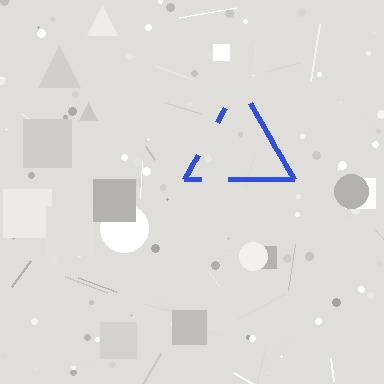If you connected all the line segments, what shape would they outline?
They would outline a triangle.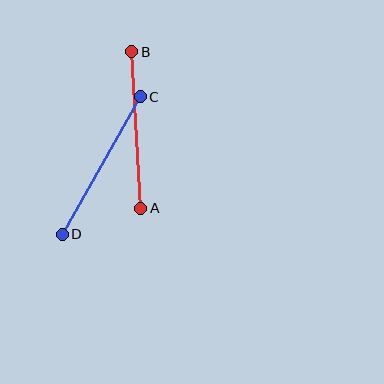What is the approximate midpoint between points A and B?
The midpoint is at approximately (136, 130) pixels.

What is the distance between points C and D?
The distance is approximately 158 pixels.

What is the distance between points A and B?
The distance is approximately 157 pixels.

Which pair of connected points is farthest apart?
Points C and D are farthest apart.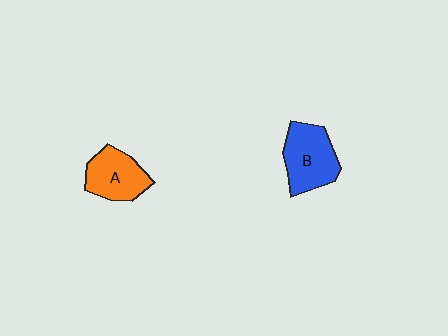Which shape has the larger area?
Shape B (blue).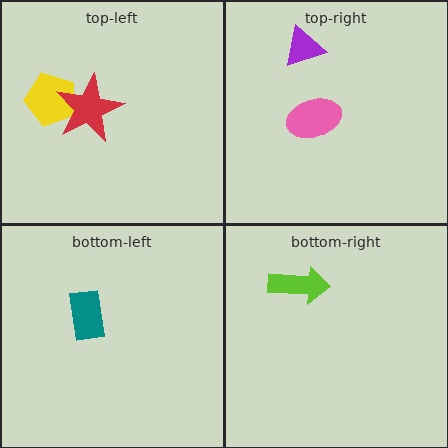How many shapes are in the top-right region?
2.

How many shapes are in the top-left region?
2.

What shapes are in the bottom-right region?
The lime arrow.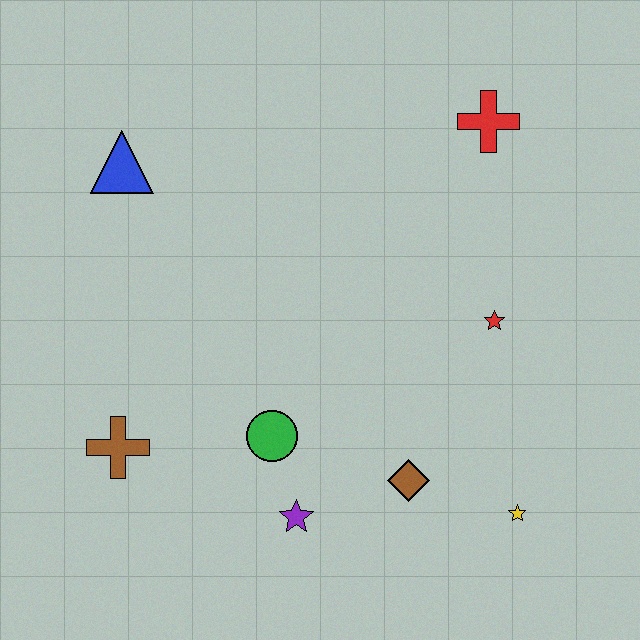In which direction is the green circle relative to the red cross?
The green circle is below the red cross.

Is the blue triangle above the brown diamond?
Yes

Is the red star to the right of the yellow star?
No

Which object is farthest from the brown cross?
The red cross is farthest from the brown cross.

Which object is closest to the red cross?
The red star is closest to the red cross.